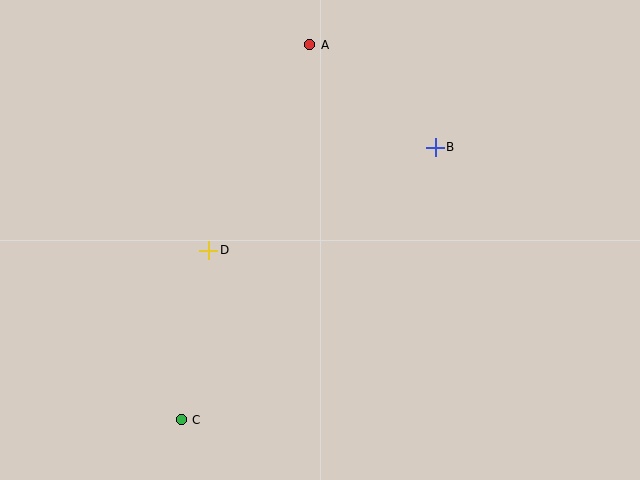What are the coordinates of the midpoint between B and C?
The midpoint between B and C is at (308, 283).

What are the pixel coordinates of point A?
Point A is at (310, 45).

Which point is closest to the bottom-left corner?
Point C is closest to the bottom-left corner.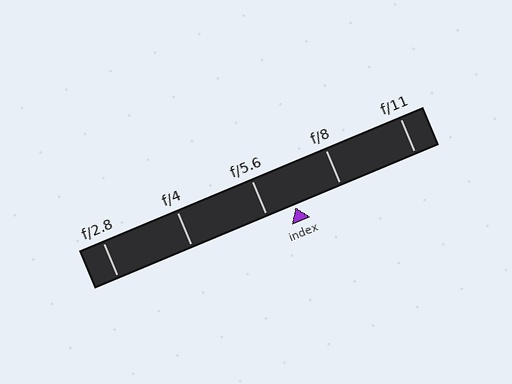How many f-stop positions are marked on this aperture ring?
There are 5 f-stop positions marked.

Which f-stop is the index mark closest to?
The index mark is closest to f/5.6.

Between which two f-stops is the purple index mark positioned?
The index mark is between f/5.6 and f/8.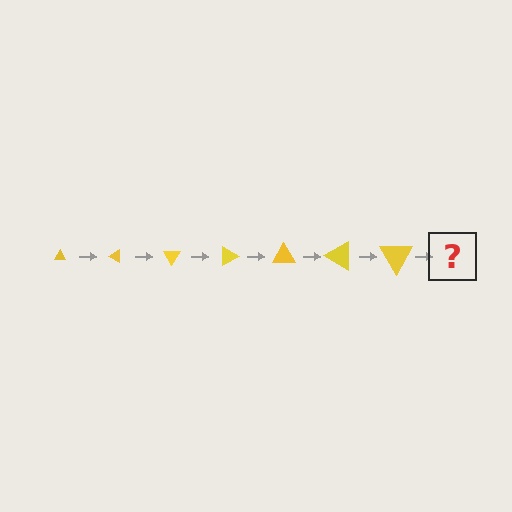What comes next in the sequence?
The next element should be a triangle, larger than the previous one and rotated 210 degrees from the start.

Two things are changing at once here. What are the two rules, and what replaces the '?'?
The two rules are that the triangle grows larger each step and it rotates 30 degrees each step. The '?' should be a triangle, larger than the previous one and rotated 210 degrees from the start.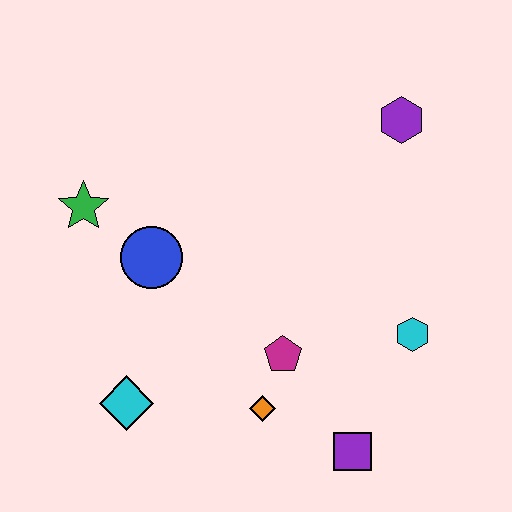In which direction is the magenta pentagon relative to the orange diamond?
The magenta pentagon is above the orange diamond.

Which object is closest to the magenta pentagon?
The orange diamond is closest to the magenta pentagon.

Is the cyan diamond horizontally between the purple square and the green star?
Yes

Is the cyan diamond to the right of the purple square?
No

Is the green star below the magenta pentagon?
No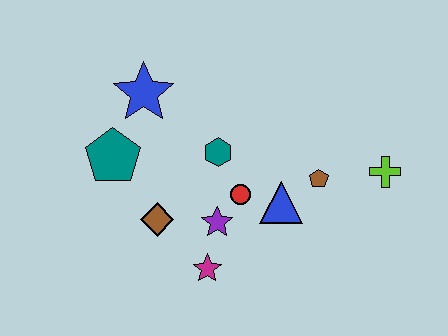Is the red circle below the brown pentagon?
Yes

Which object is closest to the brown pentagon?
The blue triangle is closest to the brown pentagon.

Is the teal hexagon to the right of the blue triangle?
No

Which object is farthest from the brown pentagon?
The teal pentagon is farthest from the brown pentagon.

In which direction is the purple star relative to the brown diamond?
The purple star is to the right of the brown diamond.